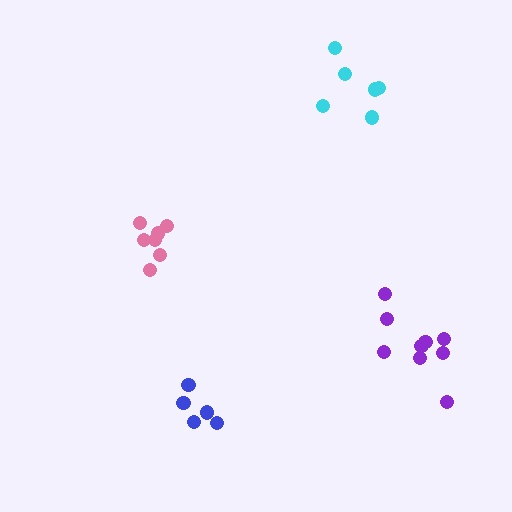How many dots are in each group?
Group 1: 9 dots, Group 2: 7 dots, Group 3: 6 dots, Group 4: 6 dots (28 total).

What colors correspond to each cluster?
The clusters are colored: purple, pink, cyan, blue.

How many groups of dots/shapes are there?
There are 4 groups.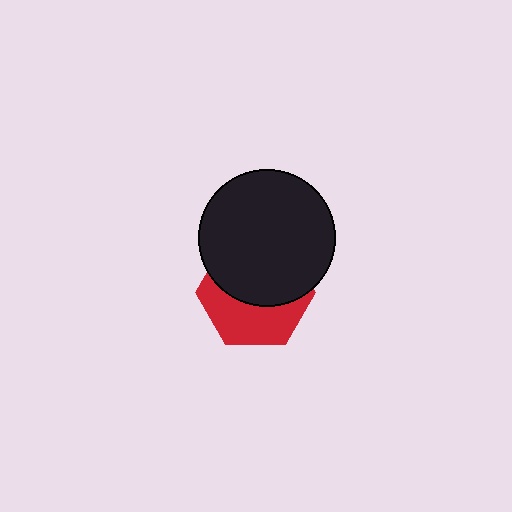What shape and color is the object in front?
The object in front is a black circle.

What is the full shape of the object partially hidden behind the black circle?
The partially hidden object is a red hexagon.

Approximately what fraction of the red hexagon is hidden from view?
Roughly 55% of the red hexagon is hidden behind the black circle.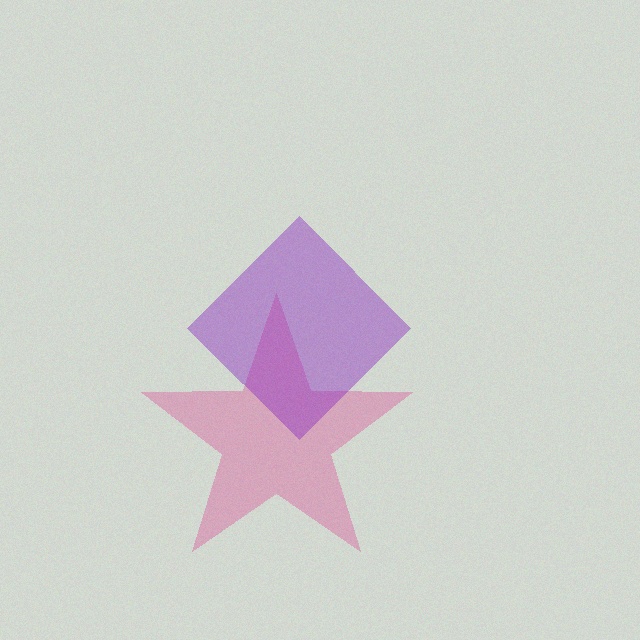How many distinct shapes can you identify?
There are 2 distinct shapes: a pink star, a purple diamond.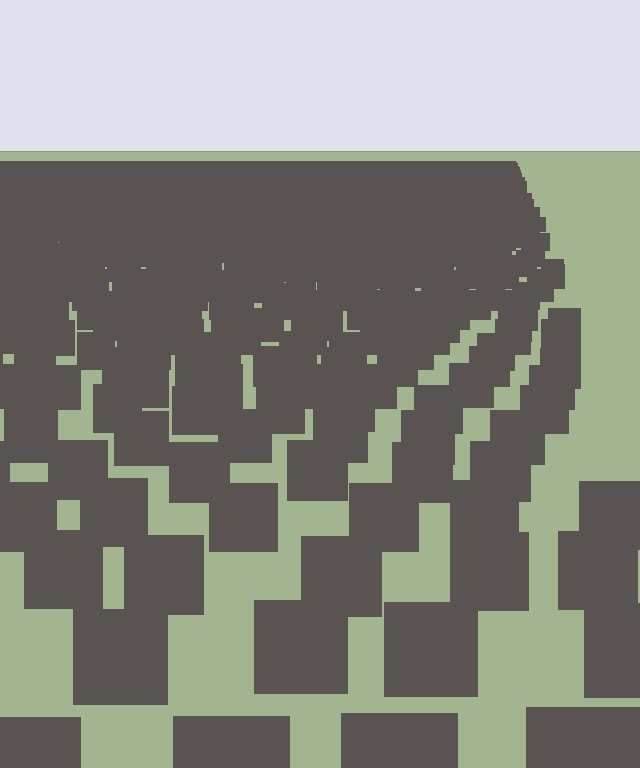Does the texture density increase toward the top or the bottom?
Density increases toward the top.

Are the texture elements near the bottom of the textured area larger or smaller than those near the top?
Larger. Near the bottom, elements are closer to the viewer and appear at a bigger on-screen size.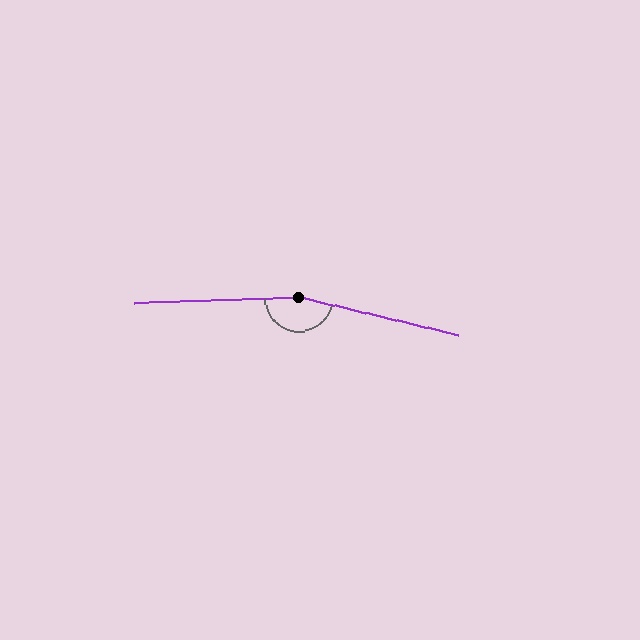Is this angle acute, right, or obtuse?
It is obtuse.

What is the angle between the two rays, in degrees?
Approximately 165 degrees.